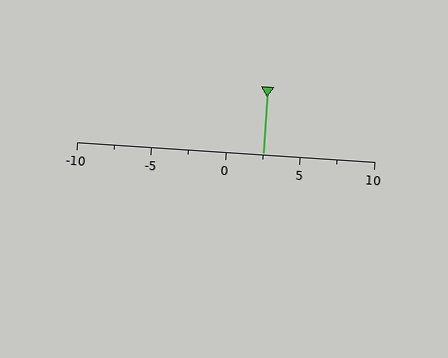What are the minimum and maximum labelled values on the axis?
The axis runs from -10 to 10.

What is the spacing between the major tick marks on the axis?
The major ticks are spaced 5 apart.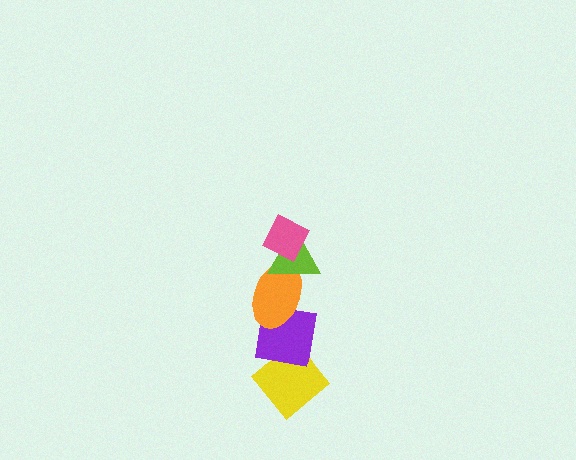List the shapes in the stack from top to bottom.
From top to bottom: the pink diamond, the lime triangle, the orange ellipse, the purple square, the yellow diamond.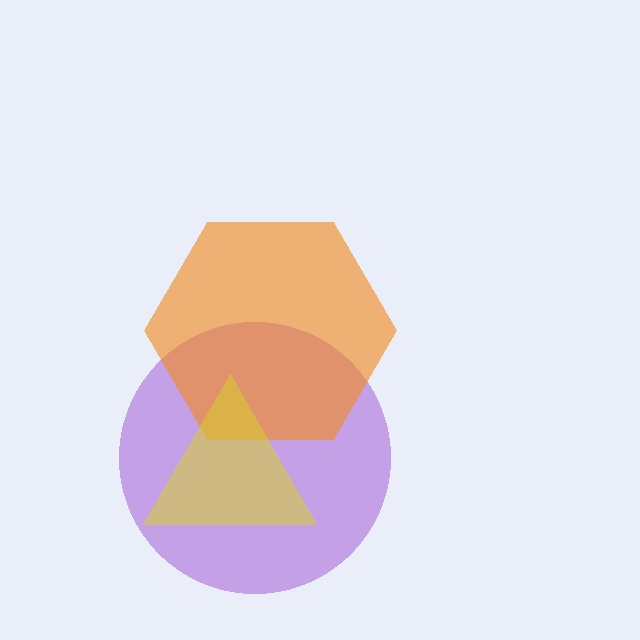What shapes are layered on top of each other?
The layered shapes are: a purple circle, an orange hexagon, a yellow triangle.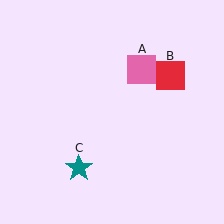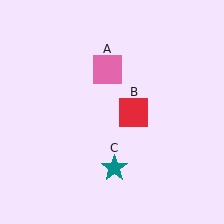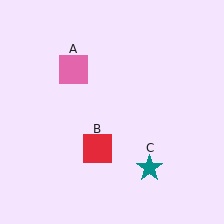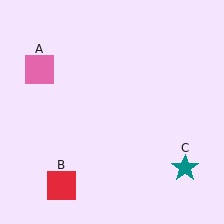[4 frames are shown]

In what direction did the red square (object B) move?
The red square (object B) moved down and to the left.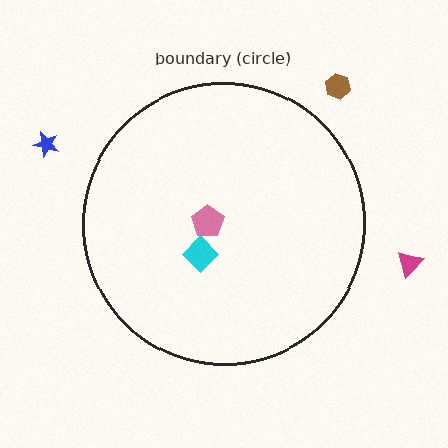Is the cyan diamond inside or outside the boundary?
Inside.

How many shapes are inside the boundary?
2 inside, 3 outside.